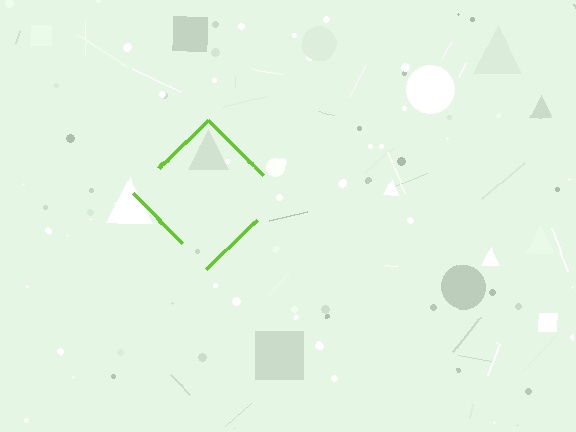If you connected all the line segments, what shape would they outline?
They would outline a diamond.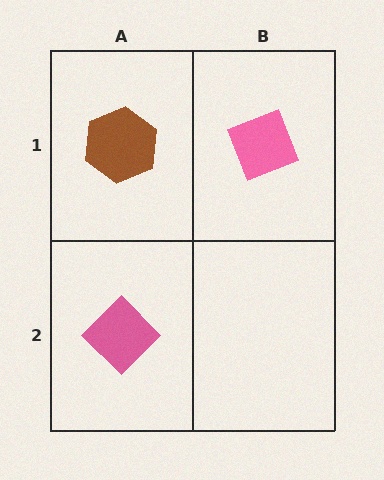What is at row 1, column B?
A pink diamond.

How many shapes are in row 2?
1 shape.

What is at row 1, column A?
A brown hexagon.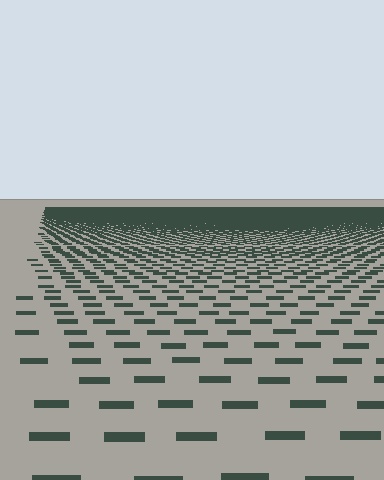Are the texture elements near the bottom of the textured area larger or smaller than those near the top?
Larger. Near the bottom, elements are closer to the viewer and appear at a bigger on-screen size.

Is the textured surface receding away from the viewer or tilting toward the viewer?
The surface is receding away from the viewer. Texture elements get smaller and denser toward the top.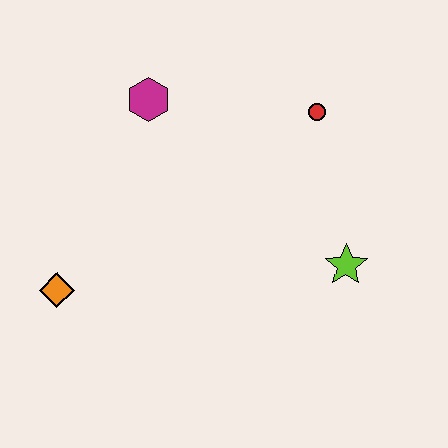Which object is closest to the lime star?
The red circle is closest to the lime star.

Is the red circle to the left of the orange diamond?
No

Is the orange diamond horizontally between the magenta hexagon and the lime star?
No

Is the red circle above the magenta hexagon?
No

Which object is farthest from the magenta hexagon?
The lime star is farthest from the magenta hexagon.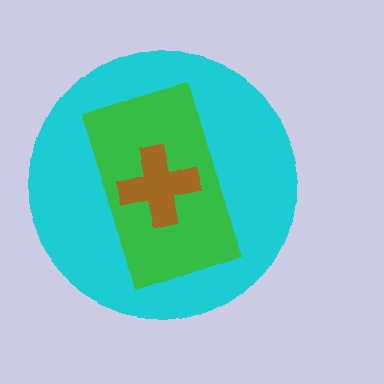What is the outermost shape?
The cyan circle.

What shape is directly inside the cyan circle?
The green rectangle.